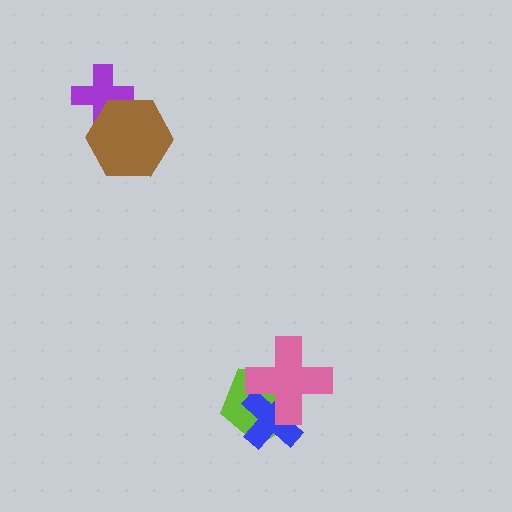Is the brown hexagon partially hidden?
No, no other shape covers it.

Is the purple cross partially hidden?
Yes, it is partially covered by another shape.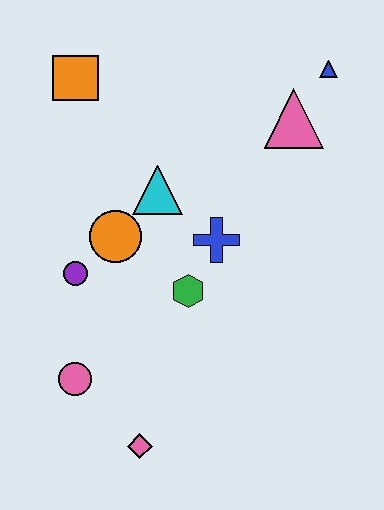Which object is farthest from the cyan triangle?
The pink diamond is farthest from the cyan triangle.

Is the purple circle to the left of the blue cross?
Yes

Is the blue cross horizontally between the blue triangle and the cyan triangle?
Yes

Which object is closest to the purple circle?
The orange circle is closest to the purple circle.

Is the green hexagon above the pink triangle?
No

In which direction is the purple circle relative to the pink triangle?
The purple circle is to the left of the pink triangle.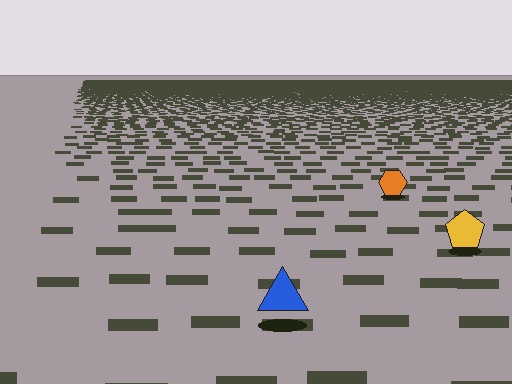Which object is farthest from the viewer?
The orange hexagon is farthest from the viewer. It appears smaller and the ground texture around it is denser.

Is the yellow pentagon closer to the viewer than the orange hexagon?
Yes. The yellow pentagon is closer — you can tell from the texture gradient: the ground texture is coarser near it.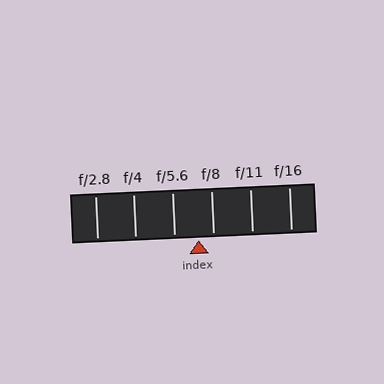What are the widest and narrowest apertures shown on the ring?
The widest aperture shown is f/2.8 and the narrowest is f/16.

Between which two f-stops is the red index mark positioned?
The index mark is between f/5.6 and f/8.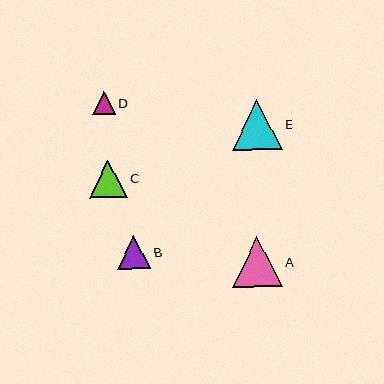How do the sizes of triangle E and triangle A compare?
Triangle E and triangle A are approximately the same size.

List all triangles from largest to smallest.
From largest to smallest: E, A, C, B, D.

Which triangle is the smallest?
Triangle D is the smallest with a size of approximately 23 pixels.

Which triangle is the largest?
Triangle E is the largest with a size of approximately 50 pixels.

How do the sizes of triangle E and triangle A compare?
Triangle E and triangle A are approximately the same size.